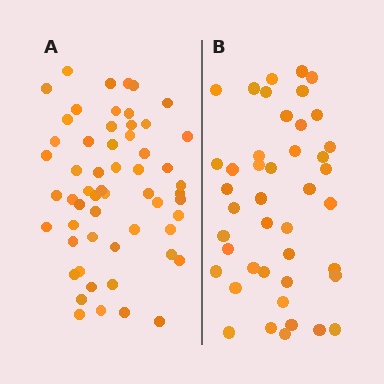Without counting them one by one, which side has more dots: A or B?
Region A (the left region) has more dots.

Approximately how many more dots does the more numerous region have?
Region A has approximately 15 more dots than region B.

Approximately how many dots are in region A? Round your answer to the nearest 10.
About 60 dots. (The exact count is 57, which rounds to 60.)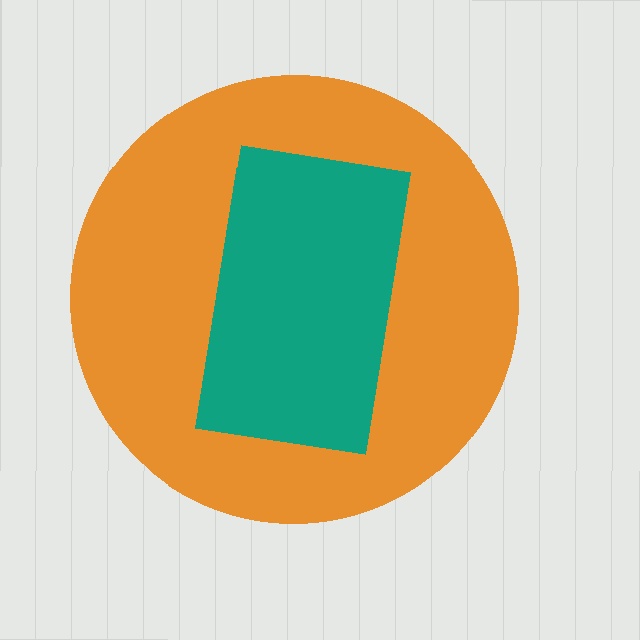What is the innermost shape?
The teal rectangle.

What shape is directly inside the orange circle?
The teal rectangle.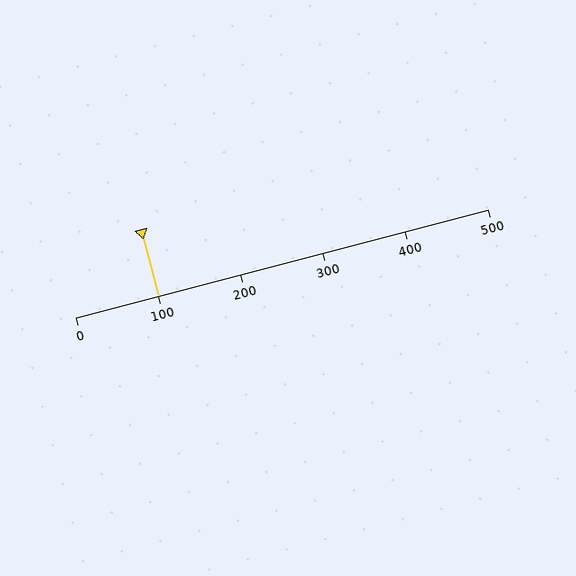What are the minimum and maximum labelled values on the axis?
The axis runs from 0 to 500.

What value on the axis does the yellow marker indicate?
The marker indicates approximately 100.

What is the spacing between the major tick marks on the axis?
The major ticks are spaced 100 apart.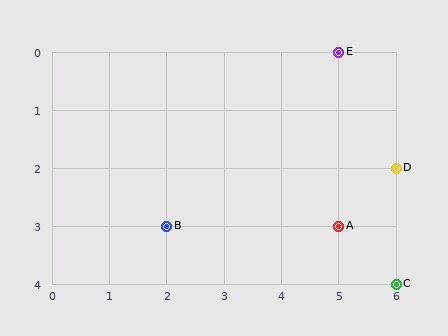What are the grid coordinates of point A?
Point A is at grid coordinates (5, 3).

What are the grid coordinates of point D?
Point D is at grid coordinates (6, 2).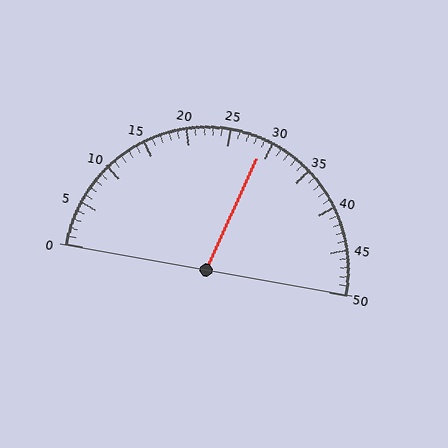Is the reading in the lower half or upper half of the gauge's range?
The reading is in the upper half of the range (0 to 50).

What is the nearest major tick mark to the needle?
The nearest major tick mark is 30.